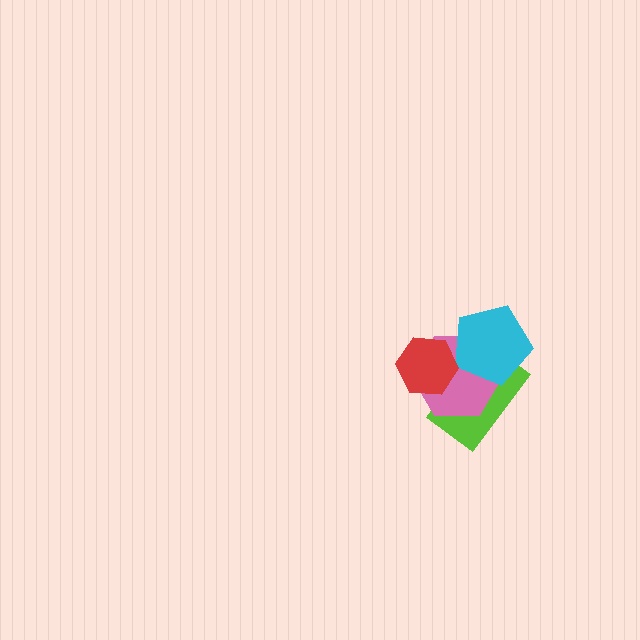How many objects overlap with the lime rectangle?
3 objects overlap with the lime rectangle.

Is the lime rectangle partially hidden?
Yes, it is partially covered by another shape.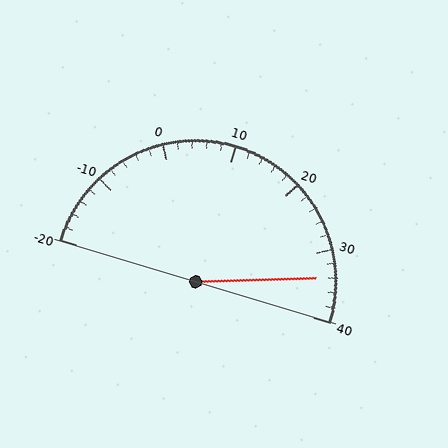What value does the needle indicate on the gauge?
The needle indicates approximately 34.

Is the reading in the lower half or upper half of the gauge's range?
The reading is in the upper half of the range (-20 to 40).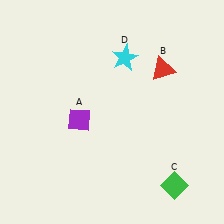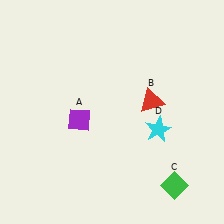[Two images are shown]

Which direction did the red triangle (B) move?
The red triangle (B) moved down.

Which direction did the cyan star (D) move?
The cyan star (D) moved down.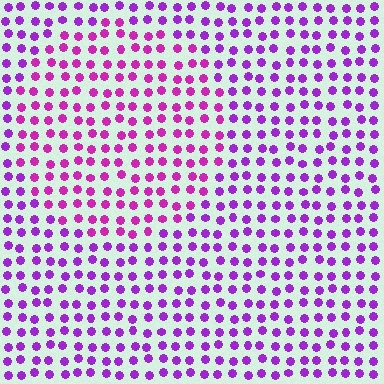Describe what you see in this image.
The image is filled with small purple elements in a uniform arrangement. A circle-shaped region is visible where the elements are tinted to a slightly different hue, forming a subtle color boundary.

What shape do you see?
I see a circle.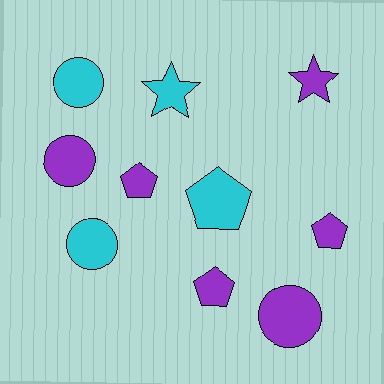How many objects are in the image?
There are 10 objects.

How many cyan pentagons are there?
There is 1 cyan pentagon.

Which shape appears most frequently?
Pentagon, with 4 objects.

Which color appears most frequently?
Purple, with 6 objects.